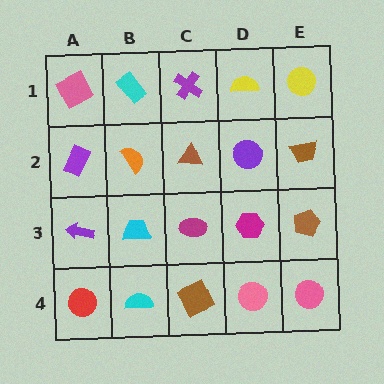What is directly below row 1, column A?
A purple rectangle.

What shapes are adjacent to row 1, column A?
A purple rectangle (row 2, column A), a cyan rectangle (row 1, column B).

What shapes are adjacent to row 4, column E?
A brown pentagon (row 3, column E), a pink circle (row 4, column D).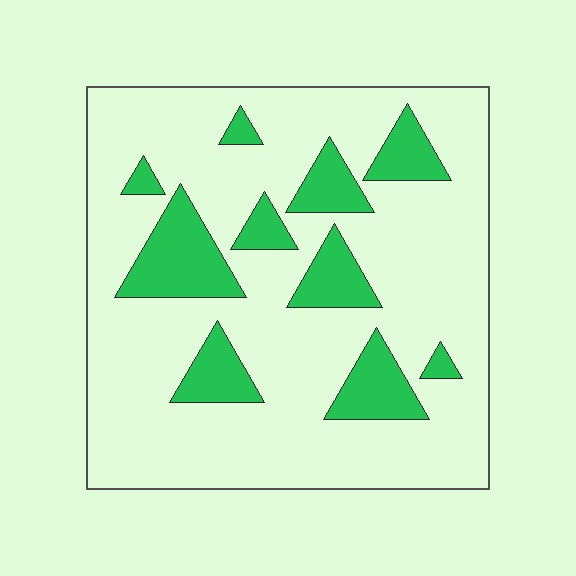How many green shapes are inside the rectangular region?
10.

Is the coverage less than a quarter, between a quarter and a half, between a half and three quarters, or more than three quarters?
Less than a quarter.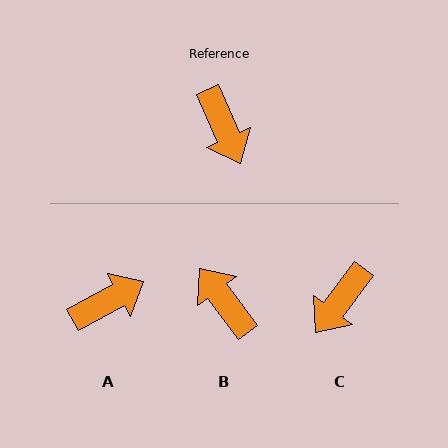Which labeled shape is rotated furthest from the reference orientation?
B, about 167 degrees away.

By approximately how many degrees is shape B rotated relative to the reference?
Approximately 167 degrees clockwise.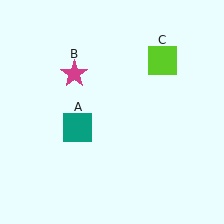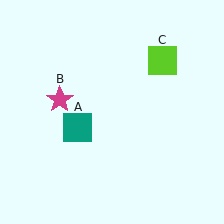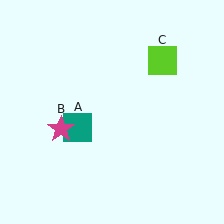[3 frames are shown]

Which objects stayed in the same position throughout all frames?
Teal square (object A) and lime square (object C) remained stationary.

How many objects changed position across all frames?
1 object changed position: magenta star (object B).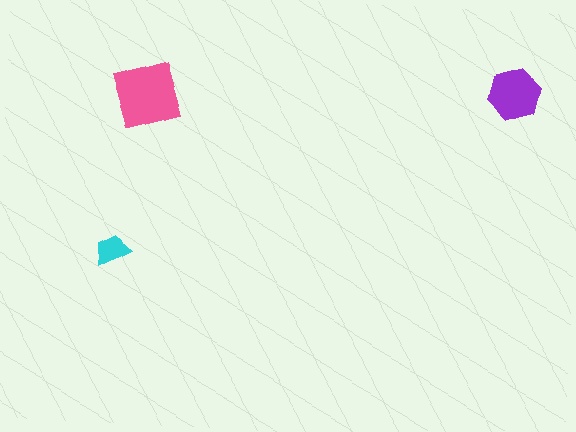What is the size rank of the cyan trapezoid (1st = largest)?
3rd.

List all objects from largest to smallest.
The pink diamond, the purple hexagon, the cyan trapezoid.